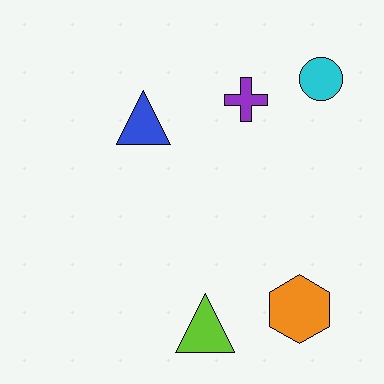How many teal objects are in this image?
There are no teal objects.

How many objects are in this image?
There are 5 objects.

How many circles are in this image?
There is 1 circle.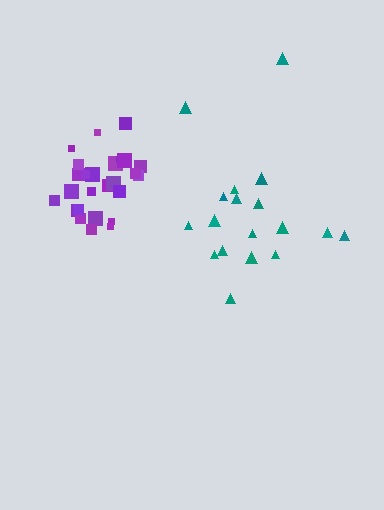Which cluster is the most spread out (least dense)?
Teal.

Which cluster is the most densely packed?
Purple.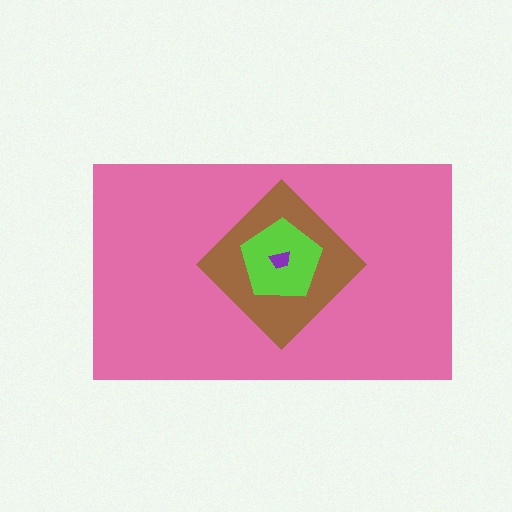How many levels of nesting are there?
4.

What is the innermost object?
The purple trapezoid.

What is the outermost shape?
The pink rectangle.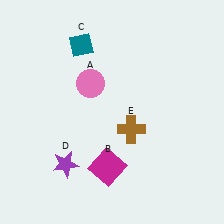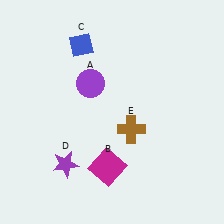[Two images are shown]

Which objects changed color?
A changed from pink to purple. C changed from teal to blue.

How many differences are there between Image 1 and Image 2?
There are 2 differences between the two images.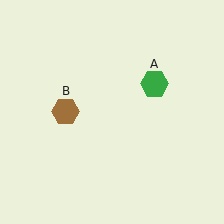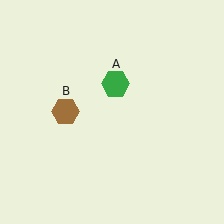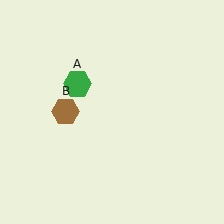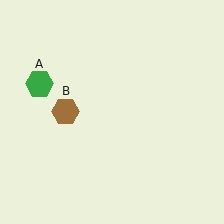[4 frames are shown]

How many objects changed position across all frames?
1 object changed position: green hexagon (object A).